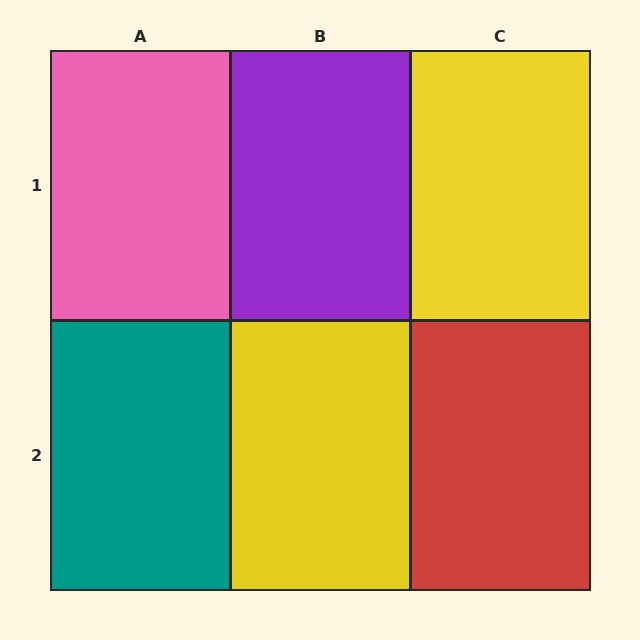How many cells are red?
1 cell is red.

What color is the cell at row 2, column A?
Teal.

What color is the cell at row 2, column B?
Yellow.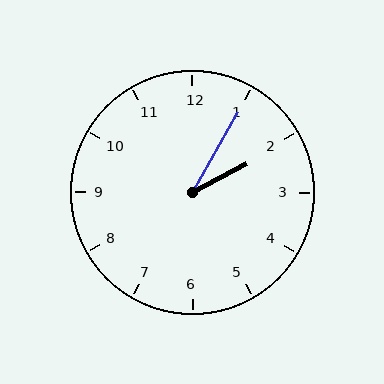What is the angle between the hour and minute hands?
Approximately 32 degrees.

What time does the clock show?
2:05.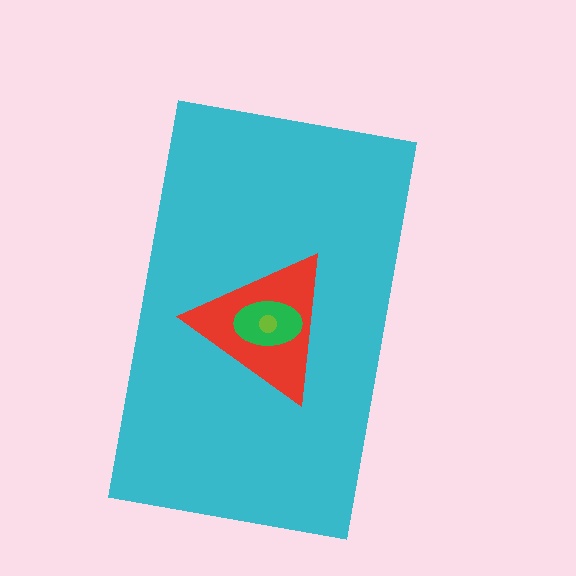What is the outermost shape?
The cyan rectangle.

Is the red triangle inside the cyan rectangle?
Yes.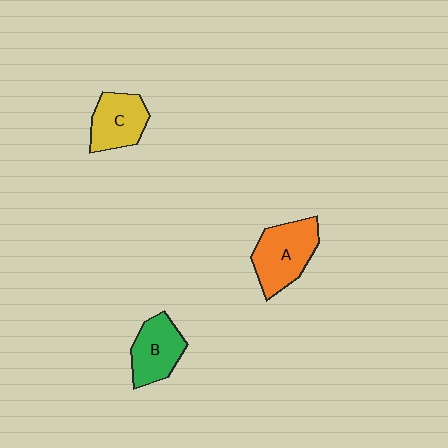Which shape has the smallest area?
Shape C (yellow).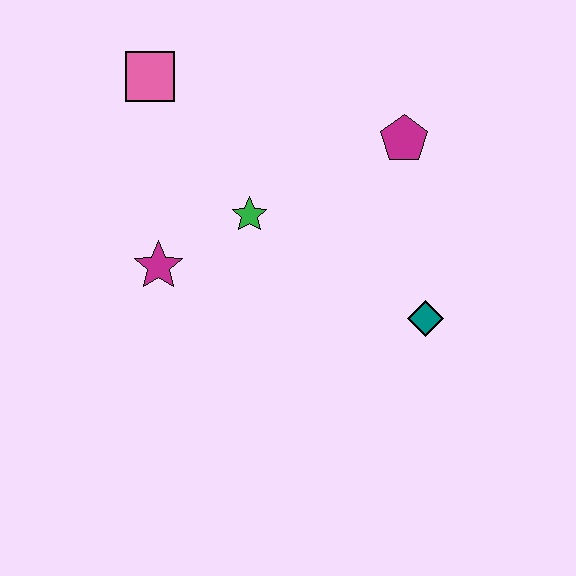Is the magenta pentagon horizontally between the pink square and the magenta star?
No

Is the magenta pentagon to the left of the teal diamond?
Yes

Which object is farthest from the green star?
The teal diamond is farthest from the green star.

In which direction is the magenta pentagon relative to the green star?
The magenta pentagon is to the right of the green star.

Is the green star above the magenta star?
Yes